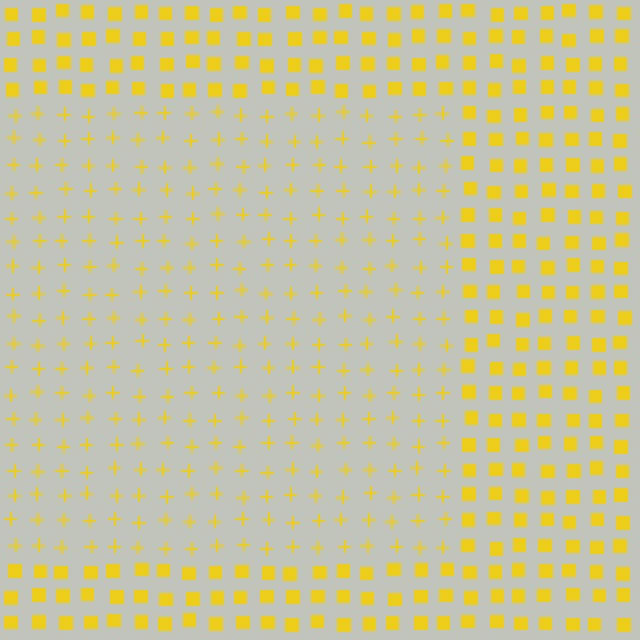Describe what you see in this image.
The image is filled with small yellow elements arranged in a uniform grid. A rectangle-shaped region contains plus signs, while the surrounding area contains squares. The boundary is defined purely by the change in element shape.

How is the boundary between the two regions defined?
The boundary is defined by a change in element shape: plus signs inside vs. squares outside. All elements share the same color and spacing.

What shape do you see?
I see a rectangle.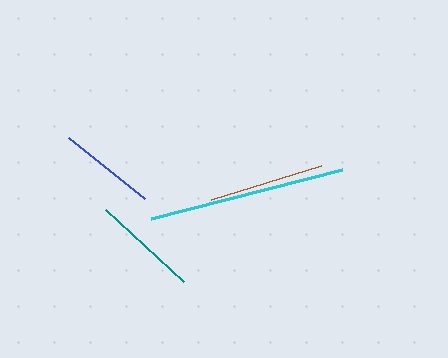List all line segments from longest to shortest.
From longest to shortest: cyan, brown, teal, blue.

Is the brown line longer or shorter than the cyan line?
The cyan line is longer than the brown line.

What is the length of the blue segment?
The blue segment is approximately 98 pixels long.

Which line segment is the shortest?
The blue line is the shortest at approximately 98 pixels.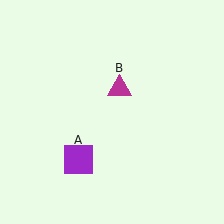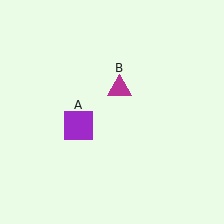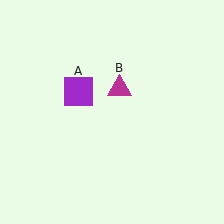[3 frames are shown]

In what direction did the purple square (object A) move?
The purple square (object A) moved up.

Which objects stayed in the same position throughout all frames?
Magenta triangle (object B) remained stationary.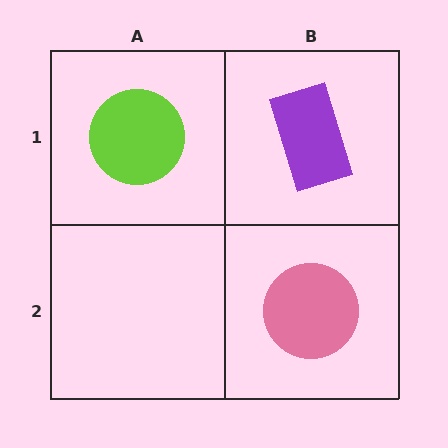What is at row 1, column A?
A lime circle.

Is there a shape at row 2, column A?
No, that cell is empty.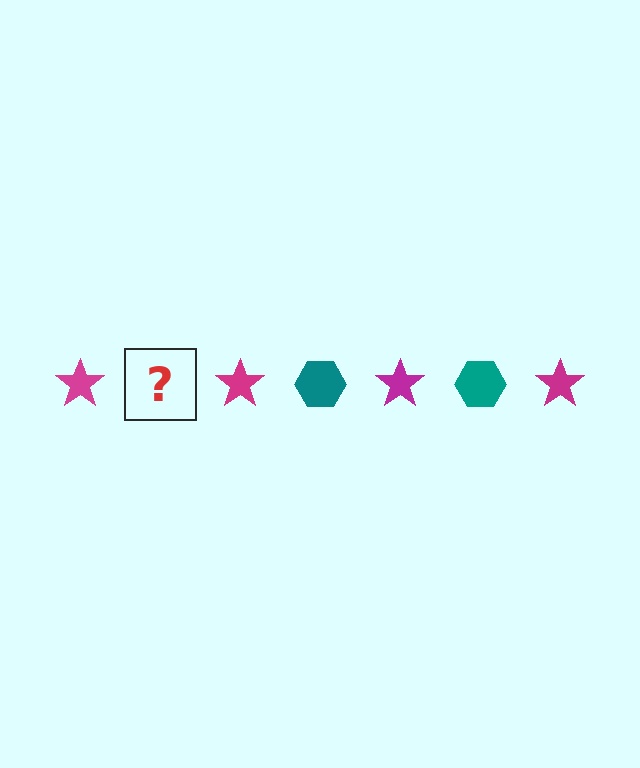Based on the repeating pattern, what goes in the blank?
The blank should be a teal hexagon.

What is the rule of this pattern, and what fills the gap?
The rule is that the pattern alternates between magenta star and teal hexagon. The gap should be filled with a teal hexagon.